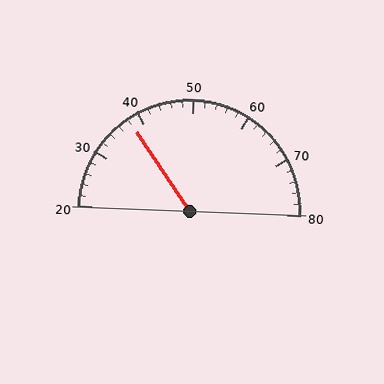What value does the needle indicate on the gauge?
The needle indicates approximately 38.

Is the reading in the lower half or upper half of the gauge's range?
The reading is in the lower half of the range (20 to 80).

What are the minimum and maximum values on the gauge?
The gauge ranges from 20 to 80.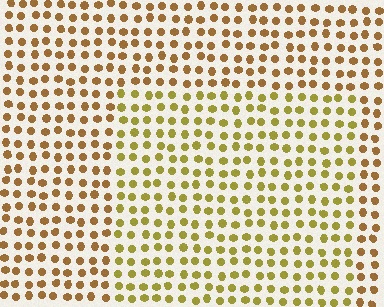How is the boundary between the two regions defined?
The boundary is defined purely by a slight shift in hue (about 27 degrees). Spacing, size, and orientation are identical on both sides.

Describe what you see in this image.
The image is filled with small brown elements in a uniform arrangement. A rectangle-shaped region is visible where the elements are tinted to a slightly different hue, forming a subtle color boundary.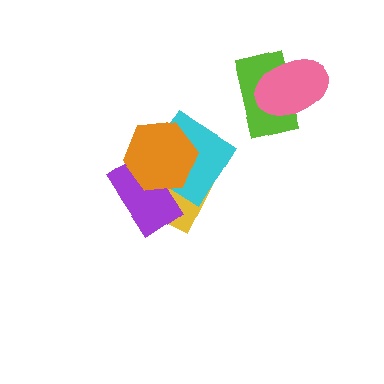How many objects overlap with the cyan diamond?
3 objects overlap with the cyan diamond.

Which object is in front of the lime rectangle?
The pink ellipse is in front of the lime rectangle.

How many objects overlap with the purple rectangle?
3 objects overlap with the purple rectangle.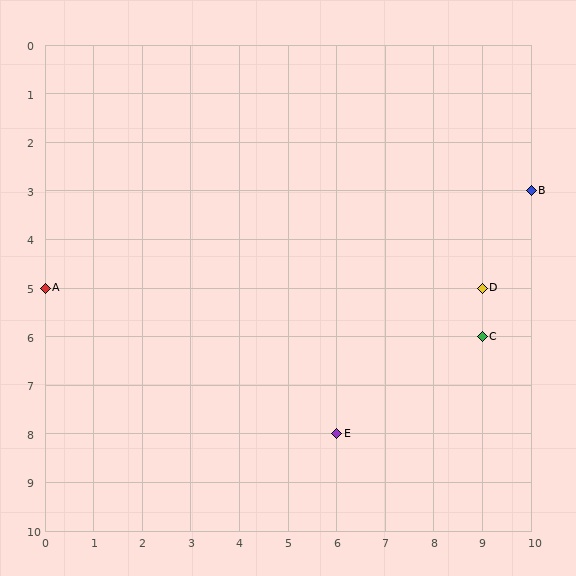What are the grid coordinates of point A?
Point A is at grid coordinates (0, 5).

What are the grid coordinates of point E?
Point E is at grid coordinates (6, 8).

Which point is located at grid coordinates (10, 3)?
Point B is at (10, 3).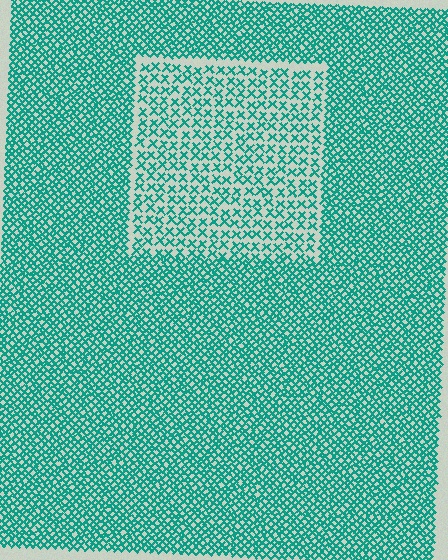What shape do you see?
I see a rectangle.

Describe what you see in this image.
The image contains small teal elements arranged at two different densities. A rectangle-shaped region is visible where the elements are less densely packed than the surrounding area.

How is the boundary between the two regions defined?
The boundary is defined by a change in element density (approximately 2.2x ratio). All elements are the same color, size, and shape.